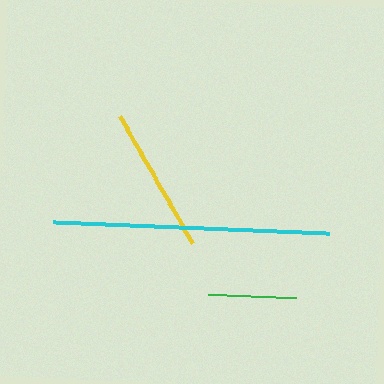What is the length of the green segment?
The green segment is approximately 88 pixels long.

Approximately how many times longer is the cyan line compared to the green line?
The cyan line is approximately 3.2 times the length of the green line.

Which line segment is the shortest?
The green line is the shortest at approximately 88 pixels.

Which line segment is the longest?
The cyan line is the longest at approximately 278 pixels.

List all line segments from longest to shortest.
From longest to shortest: cyan, yellow, green.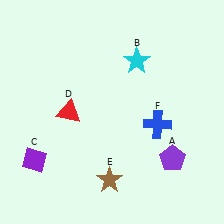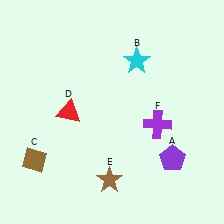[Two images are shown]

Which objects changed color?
C changed from purple to brown. F changed from blue to purple.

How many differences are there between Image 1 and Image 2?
There are 2 differences between the two images.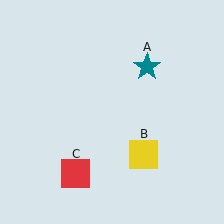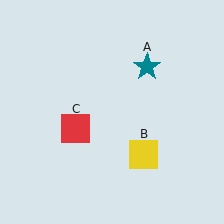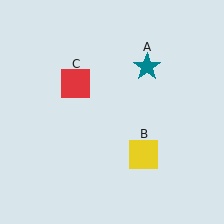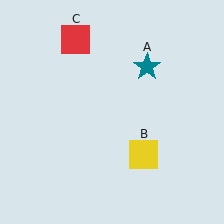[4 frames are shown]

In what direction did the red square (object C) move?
The red square (object C) moved up.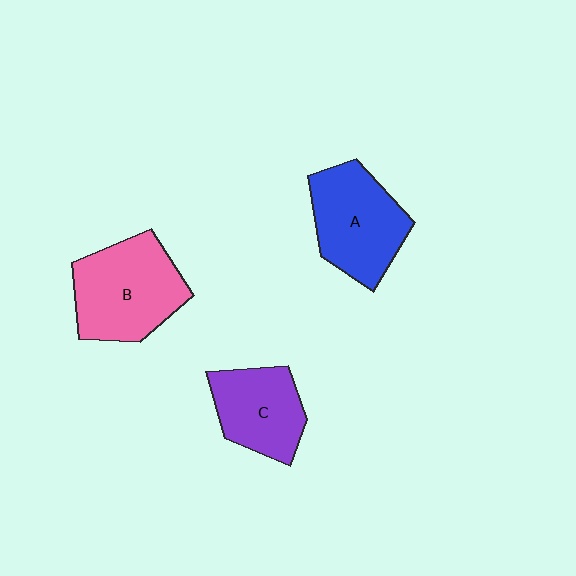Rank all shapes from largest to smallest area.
From largest to smallest: B (pink), A (blue), C (purple).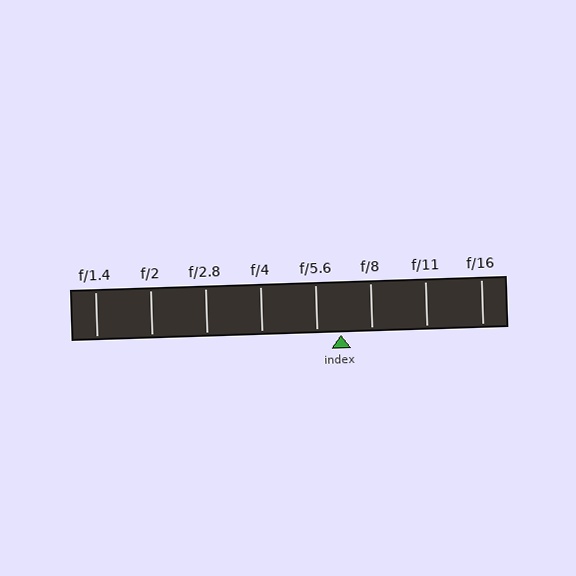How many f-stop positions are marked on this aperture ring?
There are 8 f-stop positions marked.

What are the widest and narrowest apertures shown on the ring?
The widest aperture shown is f/1.4 and the narrowest is f/16.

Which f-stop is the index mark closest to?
The index mark is closest to f/5.6.